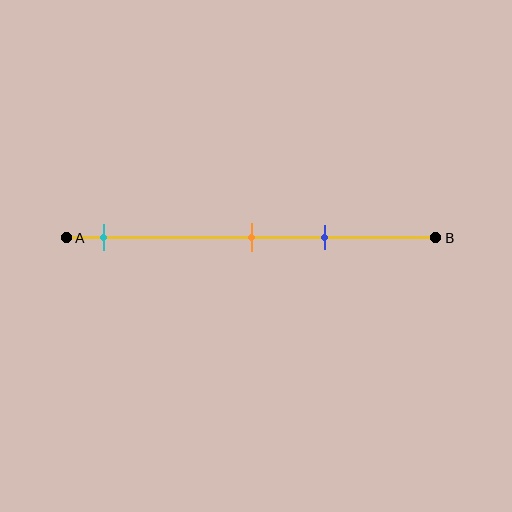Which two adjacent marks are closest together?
The orange and blue marks are the closest adjacent pair.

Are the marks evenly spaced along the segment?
No, the marks are not evenly spaced.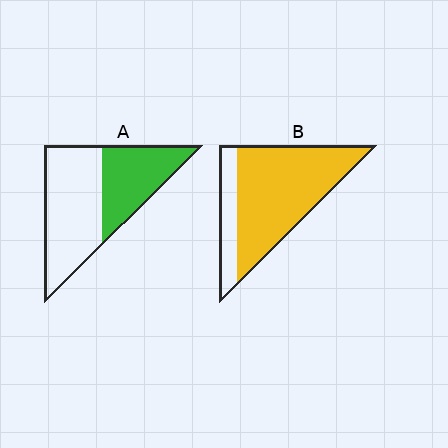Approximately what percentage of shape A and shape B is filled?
A is approximately 40% and B is approximately 80%.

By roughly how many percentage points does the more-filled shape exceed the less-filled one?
By roughly 40 percentage points (B over A).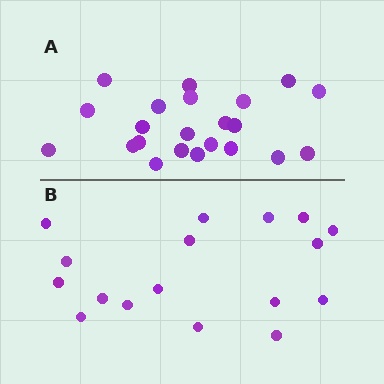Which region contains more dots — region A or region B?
Region A (the top region) has more dots.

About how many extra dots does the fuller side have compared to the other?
Region A has about 5 more dots than region B.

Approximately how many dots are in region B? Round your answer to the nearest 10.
About 20 dots. (The exact count is 17, which rounds to 20.)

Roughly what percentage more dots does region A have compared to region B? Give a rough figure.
About 30% more.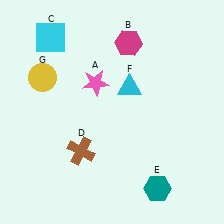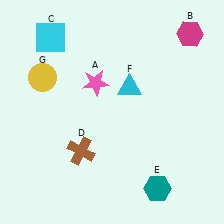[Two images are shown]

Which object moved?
The magenta hexagon (B) moved right.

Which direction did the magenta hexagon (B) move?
The magenta hexagon (B) moved right.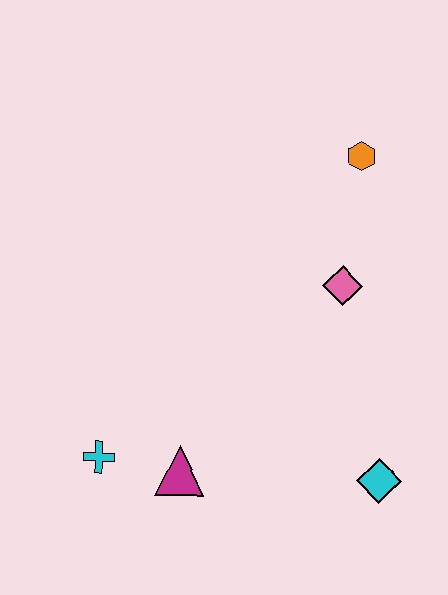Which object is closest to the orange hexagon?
The pink diamond is closest to the orange hexagon.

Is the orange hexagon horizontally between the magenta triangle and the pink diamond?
No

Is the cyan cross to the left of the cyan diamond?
Yes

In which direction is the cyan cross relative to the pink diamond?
The cyan cross is to the left of the pink diamond.